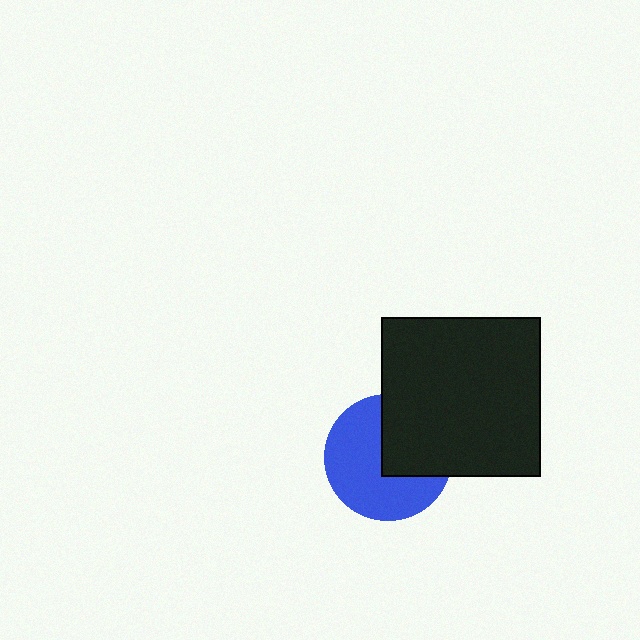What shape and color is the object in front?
The object in front is a black square.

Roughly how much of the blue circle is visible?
About half of it is visible (roughly 61%).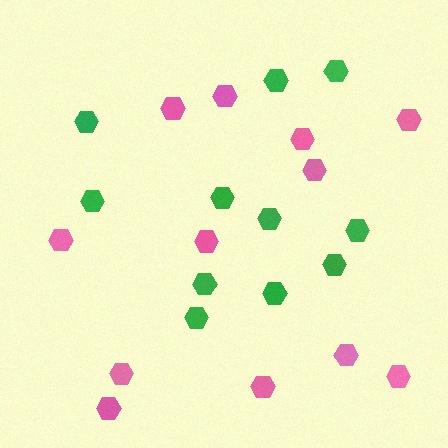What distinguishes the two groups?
There are 2 groups: one group of green hexagons (11) and one group of pink hexagons (12).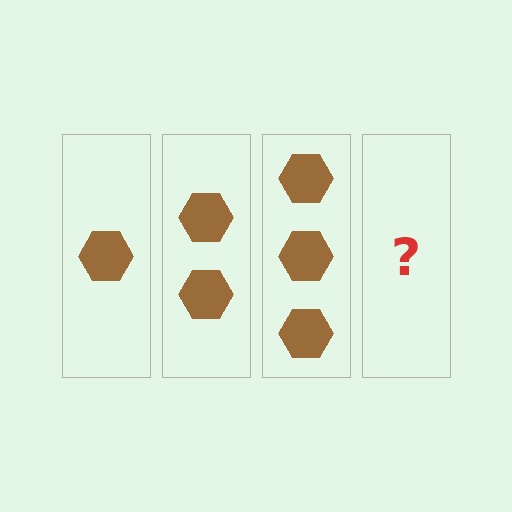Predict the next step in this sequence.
The next step is 4 hexagons.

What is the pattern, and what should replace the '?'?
The pattern is that each step adds one more hexagon. The '?' should be 4 hexagons.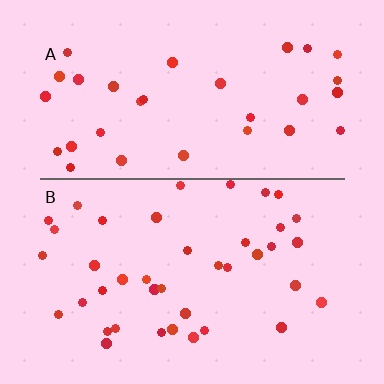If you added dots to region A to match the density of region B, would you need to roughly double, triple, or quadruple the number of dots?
Approximately double.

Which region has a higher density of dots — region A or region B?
B (the bottom).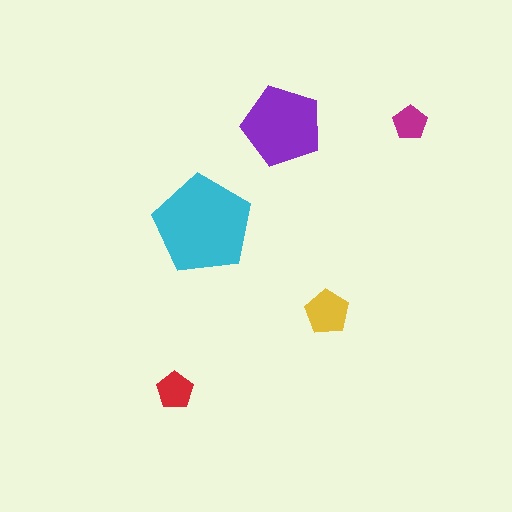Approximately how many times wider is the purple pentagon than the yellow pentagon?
About 2 times wider.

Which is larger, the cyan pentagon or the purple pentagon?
The cyan one.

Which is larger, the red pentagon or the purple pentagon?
The purple one.